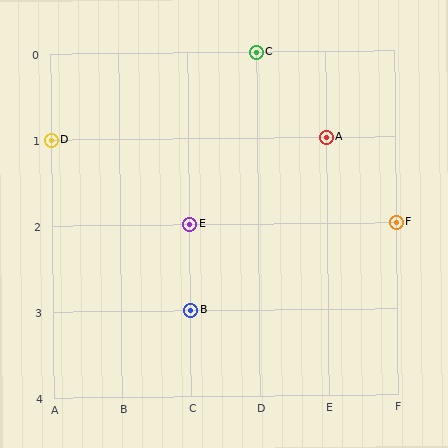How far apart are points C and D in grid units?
Points C and D are 3 columns and 1 row apart (about 3.2 grid units diagonally).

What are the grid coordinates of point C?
Point C is at grid coordinates (D, 0).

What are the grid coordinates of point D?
Point D is at grid coordinates (A, 1).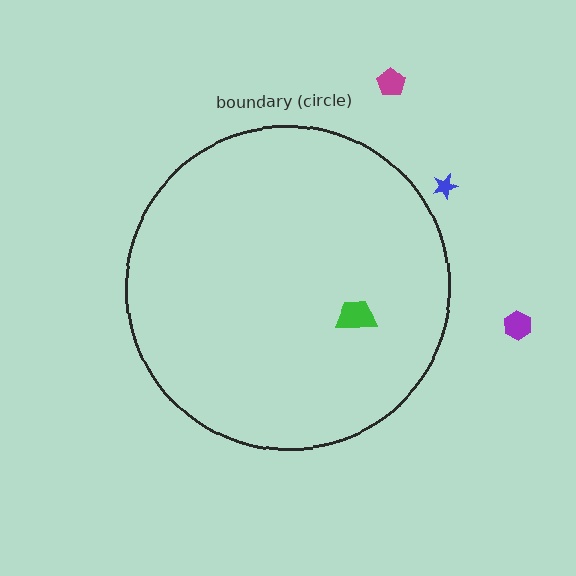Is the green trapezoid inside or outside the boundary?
Inside.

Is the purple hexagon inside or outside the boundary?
Outside.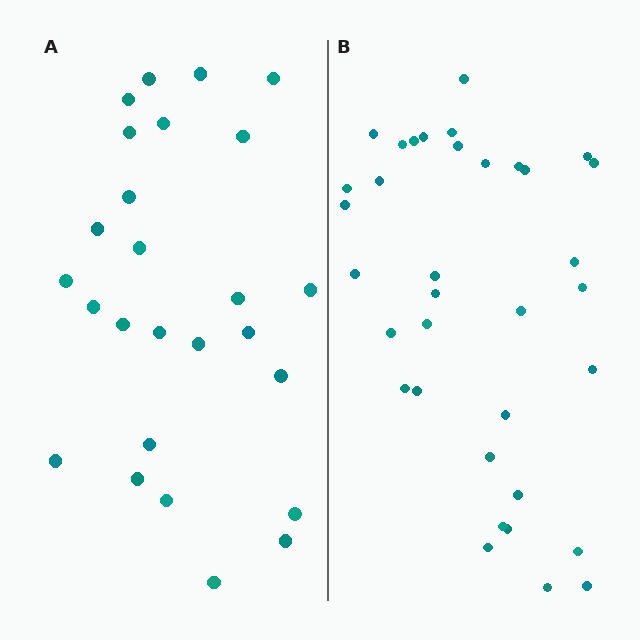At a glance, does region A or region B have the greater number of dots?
Region B (the right region) has more dots.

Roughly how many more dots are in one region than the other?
Region B has roughly 8 or so more dots than region A.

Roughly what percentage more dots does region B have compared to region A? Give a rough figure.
About 35% more.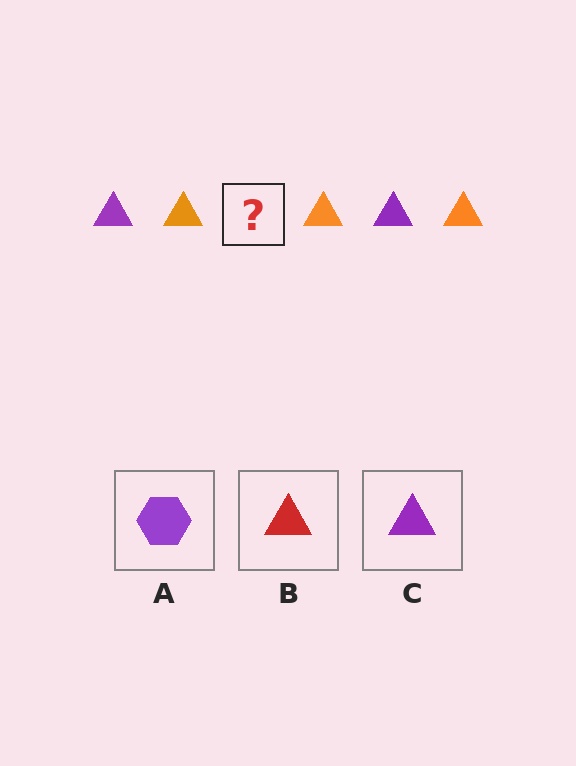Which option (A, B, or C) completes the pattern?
C.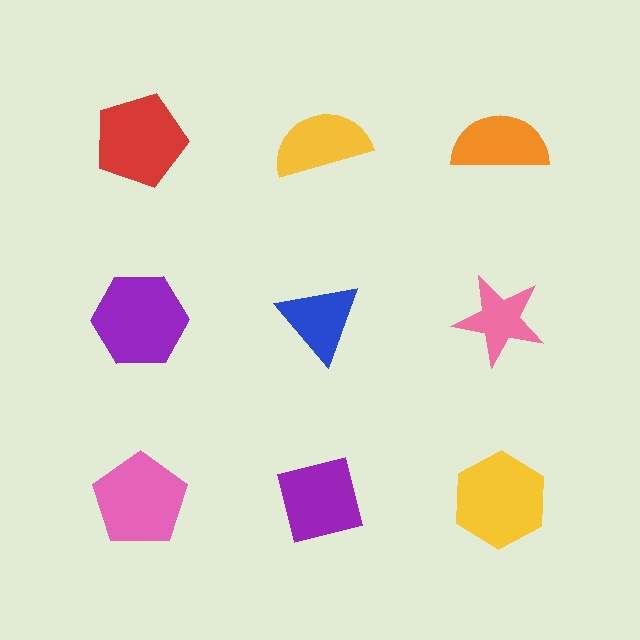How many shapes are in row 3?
3 shapes.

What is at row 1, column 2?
A yellow semicircle.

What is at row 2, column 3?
A pink star.